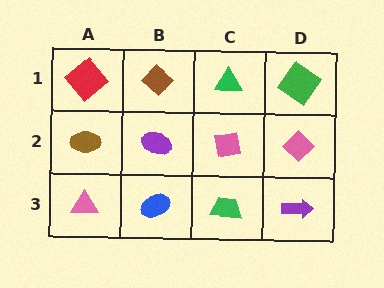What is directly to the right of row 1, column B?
A green triangle.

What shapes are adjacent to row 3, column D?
A pink diamond (row 2, column D), a green trapezoid (row 3, column C).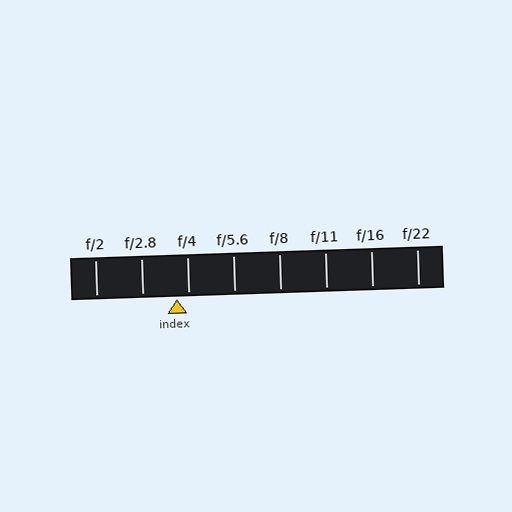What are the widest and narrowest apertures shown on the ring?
The widest aperture shown is f/2 and the narrowest is f/22.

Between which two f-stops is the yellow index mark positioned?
The index mark is between f/2.8 and f/4.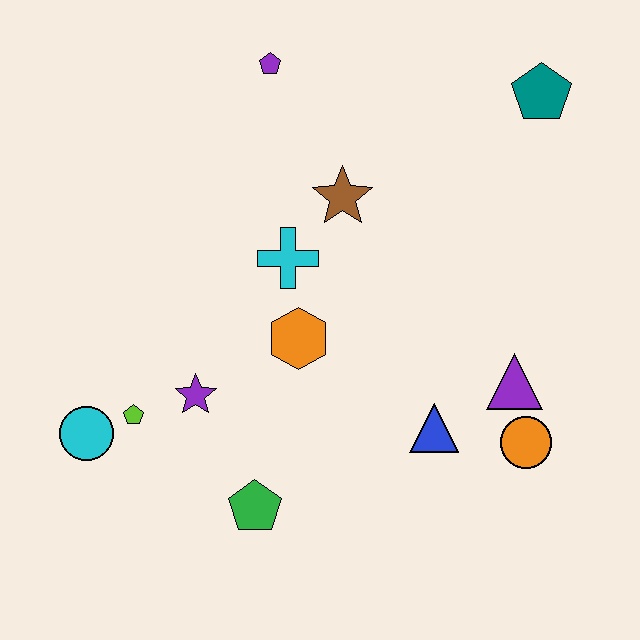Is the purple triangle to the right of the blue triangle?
Yes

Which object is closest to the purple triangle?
The orange circle is closest to the purple triangle.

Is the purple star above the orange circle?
Yes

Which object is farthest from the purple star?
The teal pentagon is farthest from the purple star.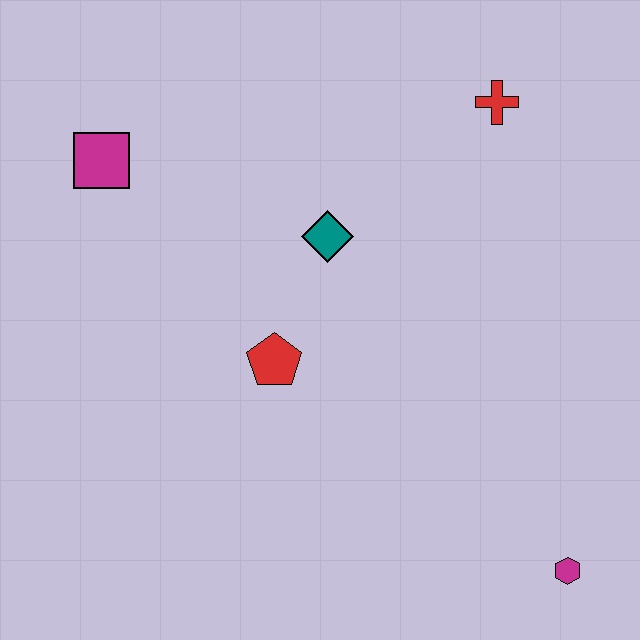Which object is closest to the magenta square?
The teal diamond is closest to the magenta square.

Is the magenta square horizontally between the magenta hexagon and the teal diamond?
No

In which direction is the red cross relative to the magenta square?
The red cross is to the right of the magenta square.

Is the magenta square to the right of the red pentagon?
No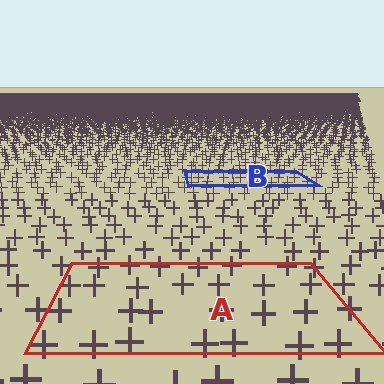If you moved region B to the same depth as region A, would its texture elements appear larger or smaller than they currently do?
They would appear larger. At a closer depth, the same texture elements are projected at a bigger on-screen size.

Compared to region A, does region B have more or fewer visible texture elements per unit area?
Region B has more texture elements per unit area — they are packed more densely because it is farther away.